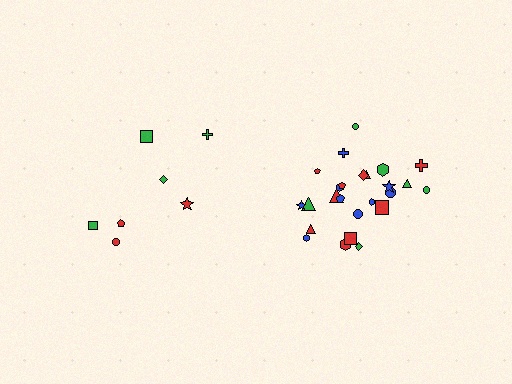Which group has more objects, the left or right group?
The right group.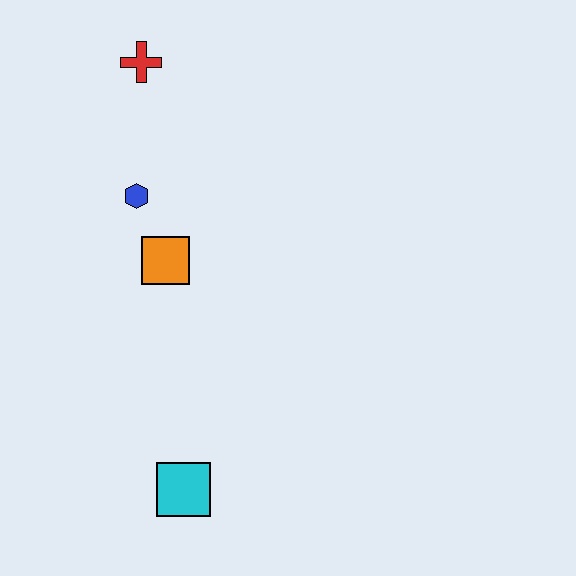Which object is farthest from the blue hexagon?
The cyan square is farthest from the blue hexagon.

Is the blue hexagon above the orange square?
Yes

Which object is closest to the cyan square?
The orange square is closest to the cyan square.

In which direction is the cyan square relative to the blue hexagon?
The cyan square is below the blue hexagon.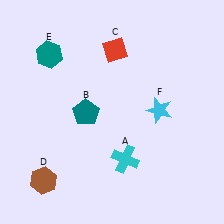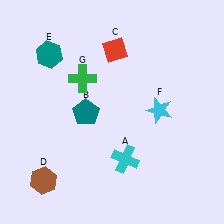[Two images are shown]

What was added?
A green cross (G) was added in Image 2.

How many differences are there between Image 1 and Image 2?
There is 1 difference between the two images.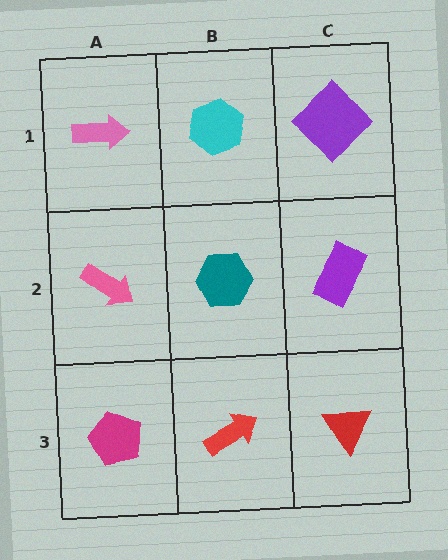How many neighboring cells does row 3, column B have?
3.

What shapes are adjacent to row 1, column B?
A teal hexagon (row 2, column B), a pink arrow (row 1, column A), a purple diamond (row 1, column C).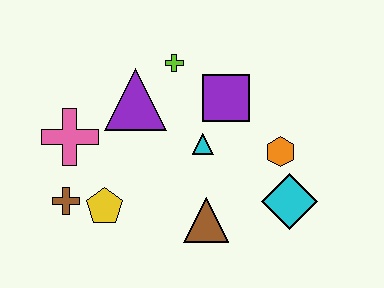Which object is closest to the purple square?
The cyan triangle is closest to the purple square.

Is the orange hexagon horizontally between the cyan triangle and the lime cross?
No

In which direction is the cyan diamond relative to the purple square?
The cyan diamond is below the purple square.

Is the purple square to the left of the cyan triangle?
No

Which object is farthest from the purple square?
The brown cross is farthest from the purple square.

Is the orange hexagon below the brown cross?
No